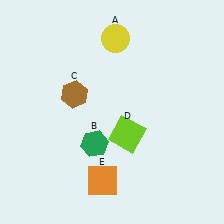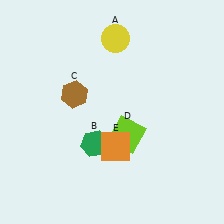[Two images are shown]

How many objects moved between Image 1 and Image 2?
1 object moved between the two images.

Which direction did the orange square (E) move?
The orange square (E) moved up.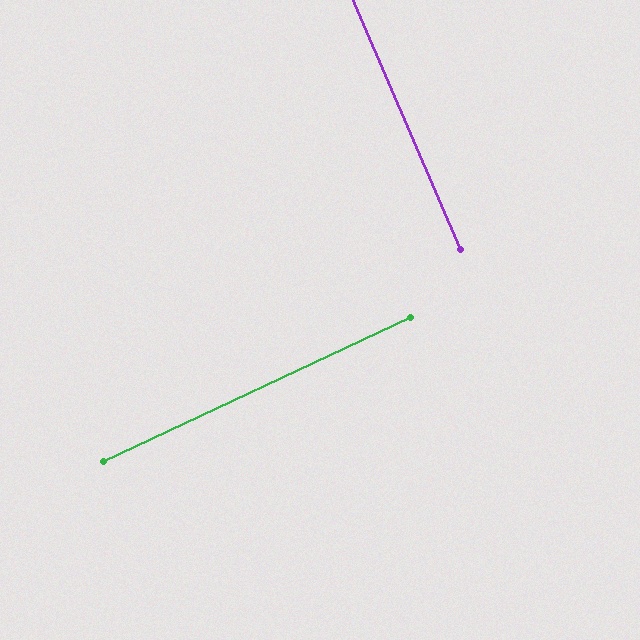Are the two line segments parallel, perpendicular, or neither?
Perpendicular — they meet at approximately 88°.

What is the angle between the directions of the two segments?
Approximately 88 degrees.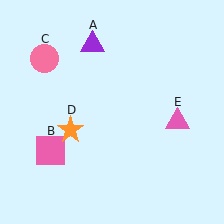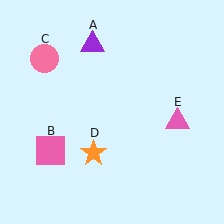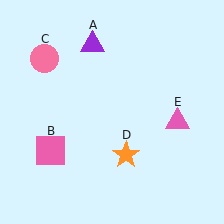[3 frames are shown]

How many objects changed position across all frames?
1 object changed position: orange star (object D).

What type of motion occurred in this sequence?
The orange star (object D) rotated counterclockwise around the center of the scene.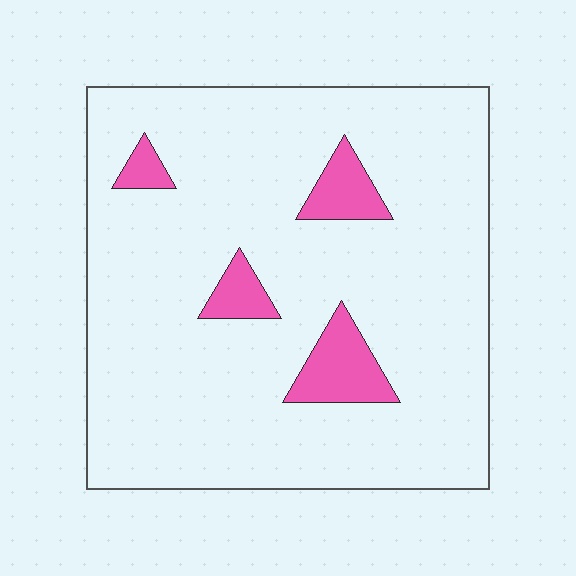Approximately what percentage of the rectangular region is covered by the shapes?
Approximately 10%.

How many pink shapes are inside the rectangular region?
4.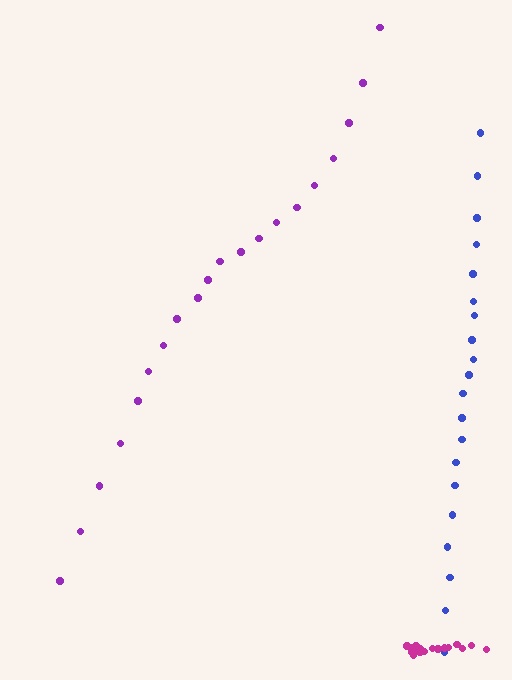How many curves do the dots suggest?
There are 3 distinct paths.